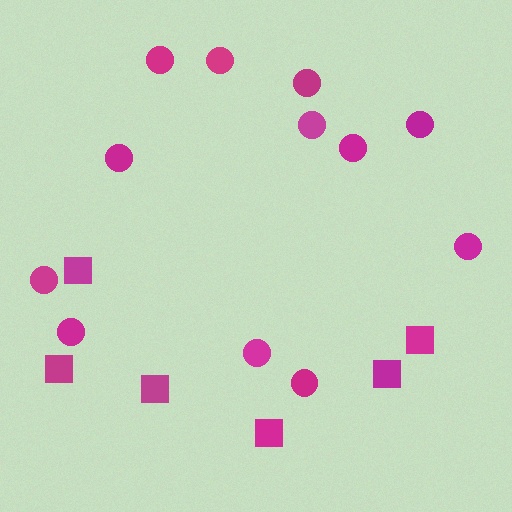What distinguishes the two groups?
There are 2 groups: one group of circles (12) and one group of squares (6).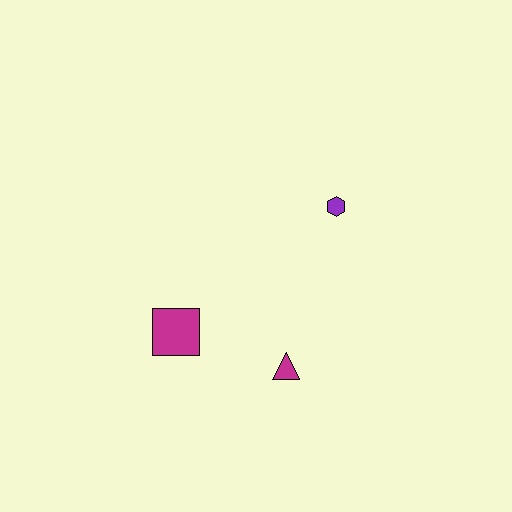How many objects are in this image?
There are 3 objects.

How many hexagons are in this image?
There is 1 hexagon.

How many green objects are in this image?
There are no green objects.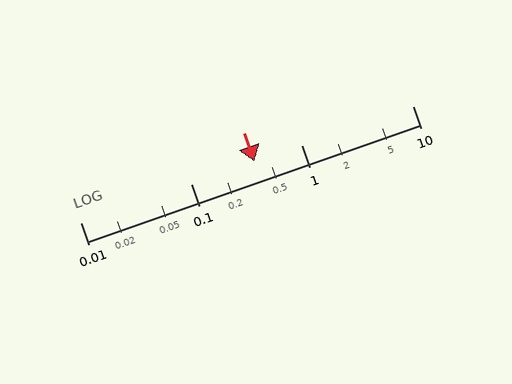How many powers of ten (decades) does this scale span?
The scale spans 3 decades, from 0.01 to 10.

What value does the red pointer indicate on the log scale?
The pointer indicates approximately 0.37.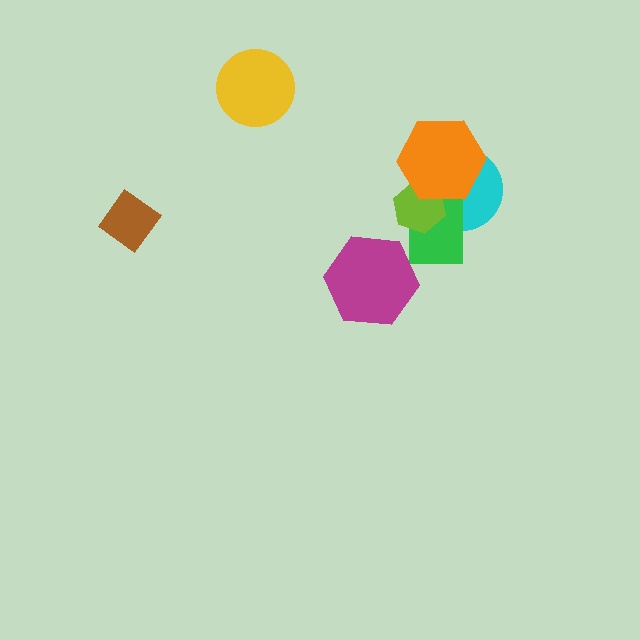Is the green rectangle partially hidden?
Yes, it is partially covered by another shape.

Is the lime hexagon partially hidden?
Yes, it is partially covered by another shape.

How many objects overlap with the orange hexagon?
3 objects overlap with the orange hexagon.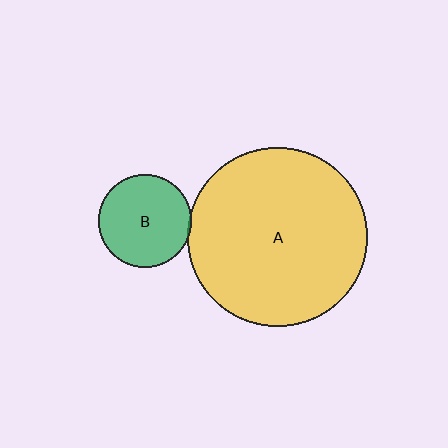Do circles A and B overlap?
Yes.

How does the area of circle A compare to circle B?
Approximately 3.7 times.